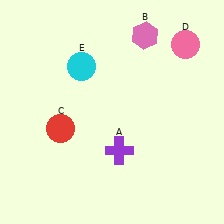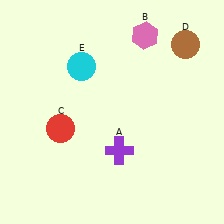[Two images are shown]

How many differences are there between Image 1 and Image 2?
There is 1 difference between the two images.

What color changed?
The circle (D) changed from pink in Image 1 to brown in Image 2.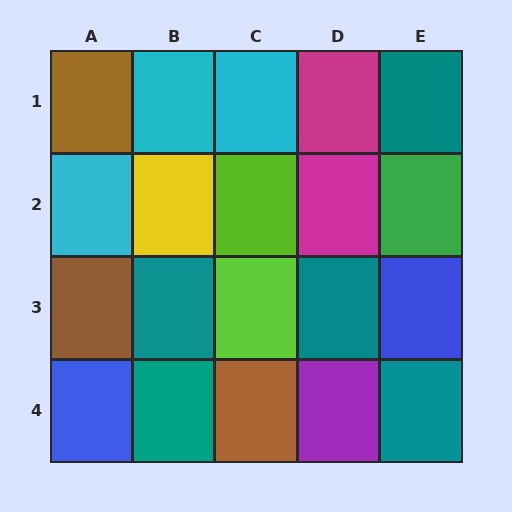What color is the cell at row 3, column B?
Teal.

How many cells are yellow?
1 cell is yellow.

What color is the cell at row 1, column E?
Teal.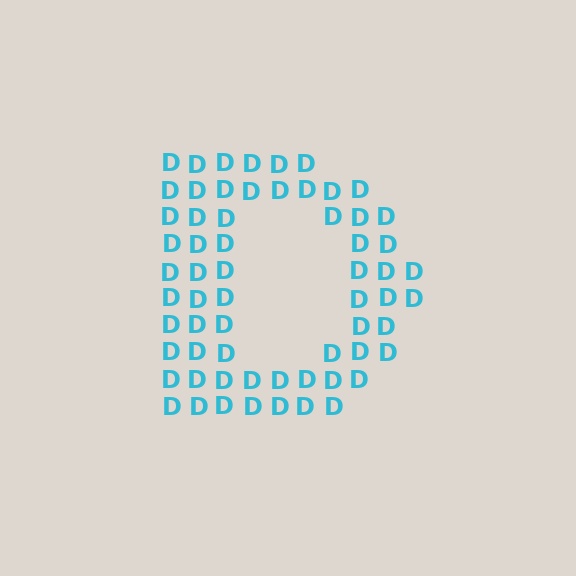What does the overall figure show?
The overall figure shows the letter D.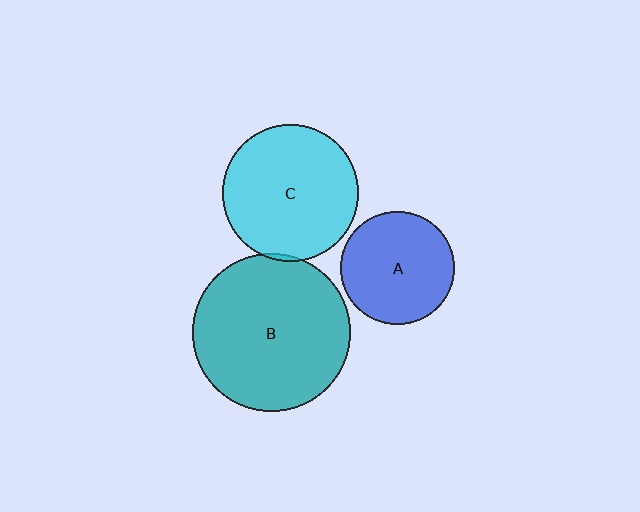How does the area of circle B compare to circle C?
Approximately 1.3 times.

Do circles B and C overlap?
Yes.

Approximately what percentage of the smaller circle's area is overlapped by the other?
Approximately 5%.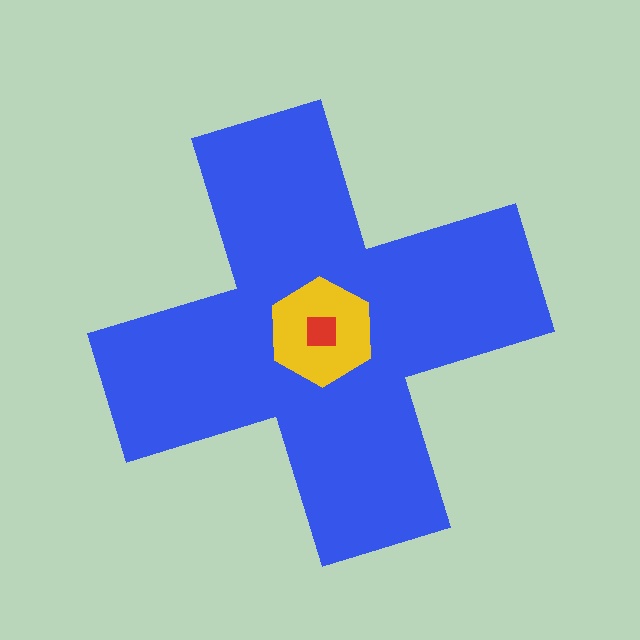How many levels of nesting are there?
3.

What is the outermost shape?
The blue cross.